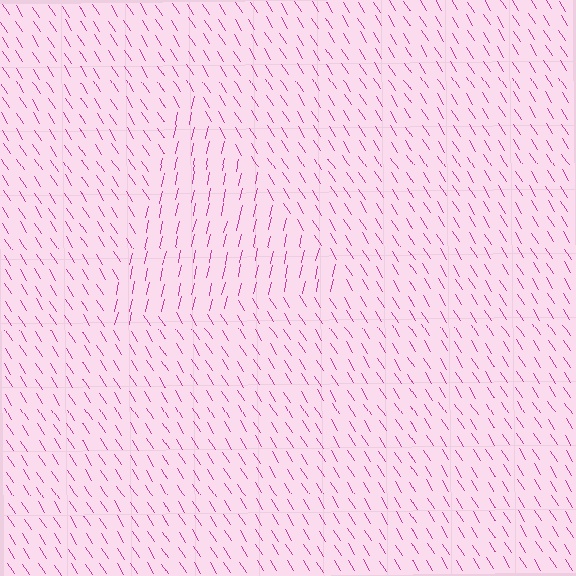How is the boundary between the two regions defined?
The boundary is defined purely by a change in line orientation (approximately 45 degrees difference). All lines are the same color and thickness.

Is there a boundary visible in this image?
Yes, there is a texture boundary formed by a change in line orientation.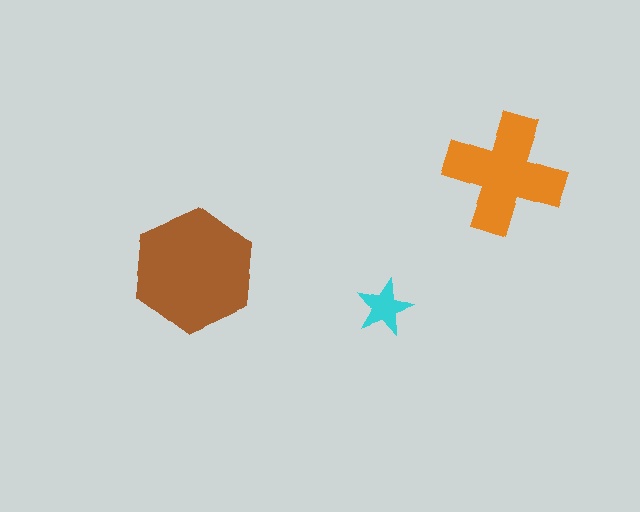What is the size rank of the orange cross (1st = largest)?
2nd.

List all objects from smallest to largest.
The cyan star, the orange cross, the brown hexagon.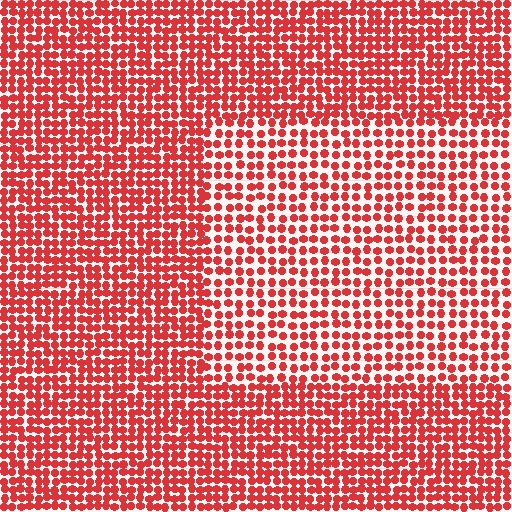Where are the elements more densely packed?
The elements are more densely packed outside the rectangle boundary.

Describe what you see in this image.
The image contains small red elements arranged at two different densities. A rectangle-shaped region is visible where the elements are less densely packed than the surrounding area.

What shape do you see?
I see a rectangle.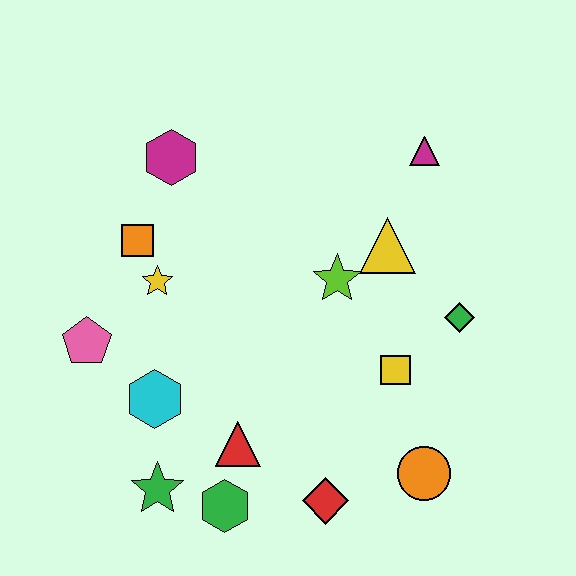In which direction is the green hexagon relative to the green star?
The green hexagon is to the right of the green star.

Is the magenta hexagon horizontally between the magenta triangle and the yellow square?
No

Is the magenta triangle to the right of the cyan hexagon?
Yes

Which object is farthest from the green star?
The magenta triangle is farthest from the green star.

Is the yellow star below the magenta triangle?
Yes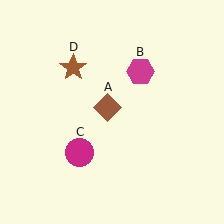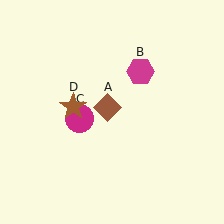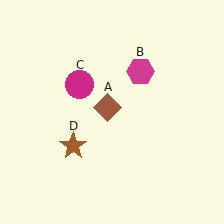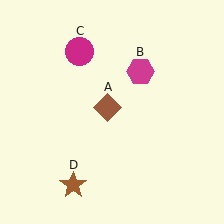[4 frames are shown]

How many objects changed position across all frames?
2 objects changed position: magenta circle (object C), brown star (object D).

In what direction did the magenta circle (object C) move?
The magenta circle (object C) moved up.